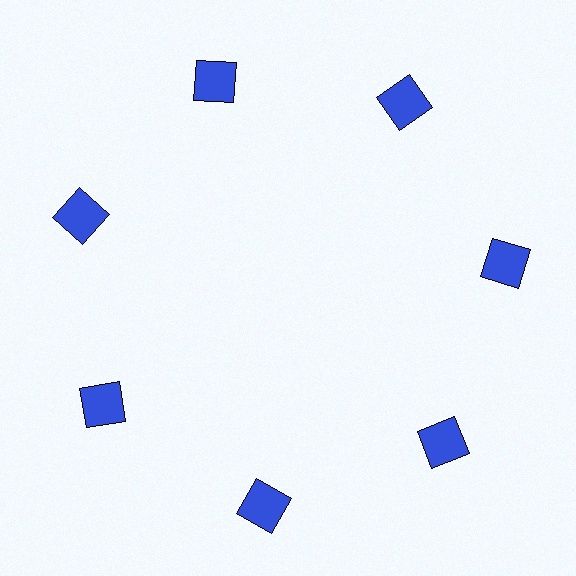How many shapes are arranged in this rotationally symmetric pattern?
There are 7 shapes, arranged in 7 groups of 1.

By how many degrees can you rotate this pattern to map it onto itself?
The pattern maps onto itself every 51 degrees of rotation.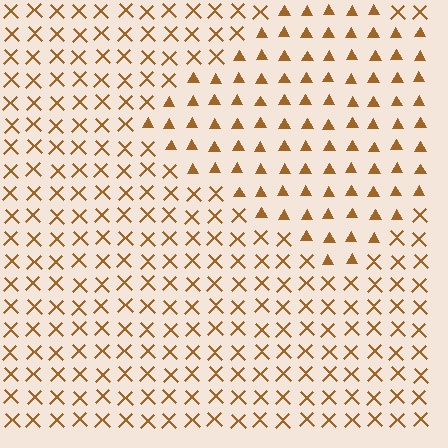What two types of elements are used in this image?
The image uses triangles inside the diamond region and X marks outside it.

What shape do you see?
I see a diamond.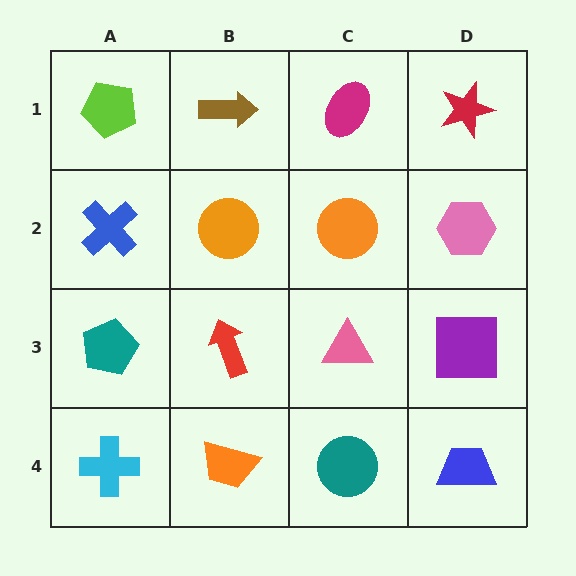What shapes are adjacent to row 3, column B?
An orange circle (row 2, column B), an orange trapezoid (row 4, column B), a teal pentagon (row 3, column A), a pink triangle (row 3, column C).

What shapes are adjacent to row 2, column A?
A lime pentagon (row 1, column A), a teal pentagon (row 3, column A), an orange circle (row 2, column B).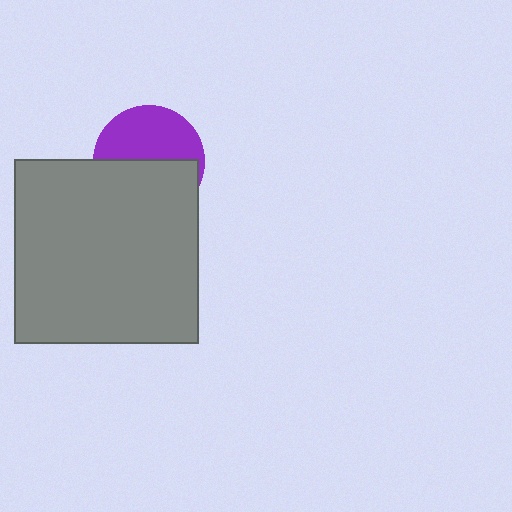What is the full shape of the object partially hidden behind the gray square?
The partially hidden object is a purple circle.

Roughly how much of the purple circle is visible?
About half of it is visible (roughly 49%).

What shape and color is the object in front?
The object in front is a gray square.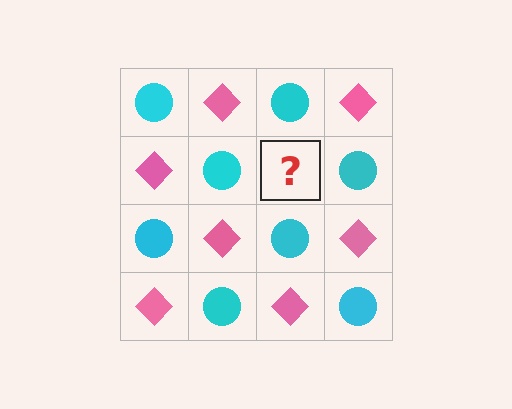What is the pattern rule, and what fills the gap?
The rule is that it alternates cyan circle and pink diamond in a checkerboard pattern. The gap should be filled with a pink diamond.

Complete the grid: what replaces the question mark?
The question mark should be replaced with a pink diamond.